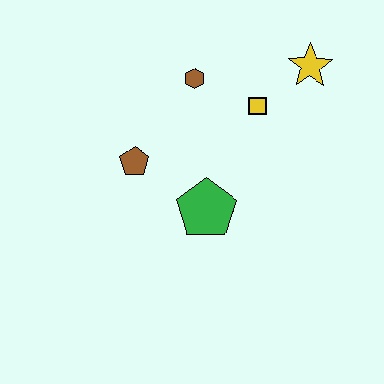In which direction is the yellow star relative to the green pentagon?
The yellow star is above the green pentagon.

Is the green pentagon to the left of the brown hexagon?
No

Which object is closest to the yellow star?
The yellow square is closest to the yellow star.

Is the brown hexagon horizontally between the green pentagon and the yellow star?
No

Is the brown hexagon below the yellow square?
No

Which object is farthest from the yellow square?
The brown pentagon is farthest from the yellow square.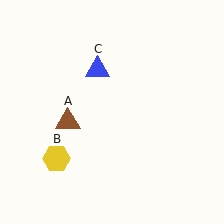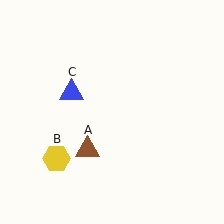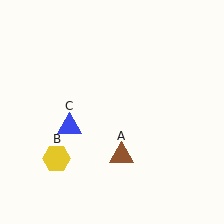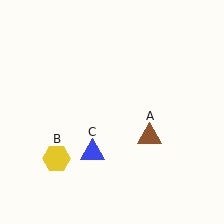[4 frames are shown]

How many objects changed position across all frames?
2 objects changed position: brown triangle (object A), blue triangle (object C).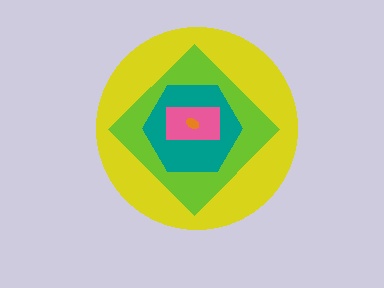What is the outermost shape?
The yellow circle.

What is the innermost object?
The orange ellipse.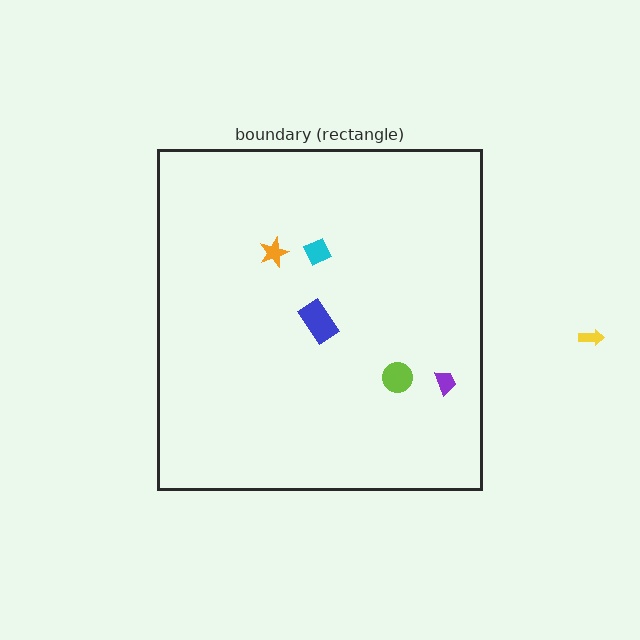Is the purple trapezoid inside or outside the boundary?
Inside.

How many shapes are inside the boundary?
5 inside, 1 outside.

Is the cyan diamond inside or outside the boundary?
Inside.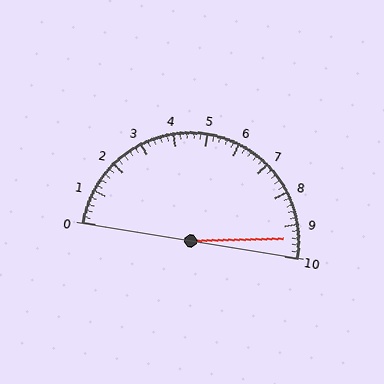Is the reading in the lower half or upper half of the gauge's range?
The reading is in the upper half of the range (0 to 10).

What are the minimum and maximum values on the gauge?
The gauge ranges from 0 to 10.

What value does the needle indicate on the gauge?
The needle indicates approximately 9.4.